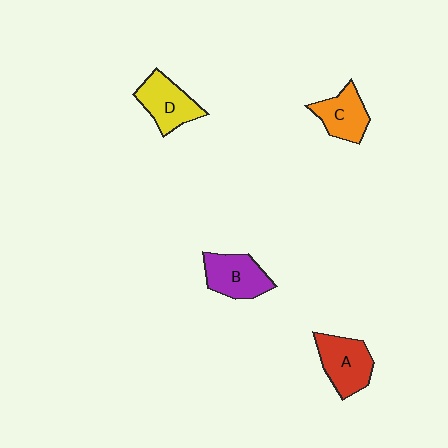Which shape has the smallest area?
Shape C (orange).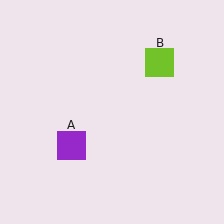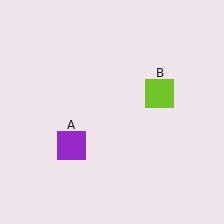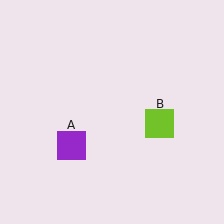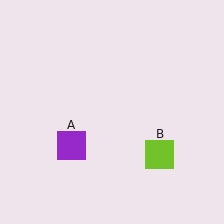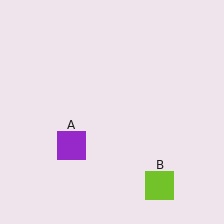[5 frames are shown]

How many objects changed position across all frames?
1 object changed position: lime square (object B).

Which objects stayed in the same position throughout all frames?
Purple square (object A) remained stationary.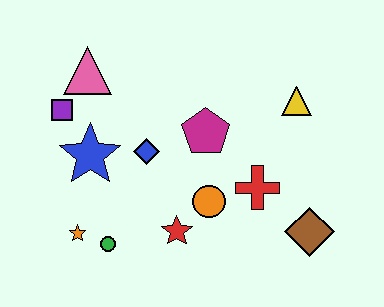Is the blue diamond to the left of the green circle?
No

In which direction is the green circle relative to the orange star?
The green circle is to the right of the orange star.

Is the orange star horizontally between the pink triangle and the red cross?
No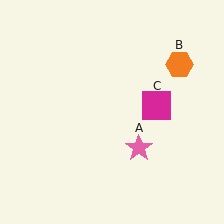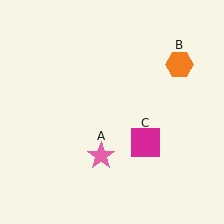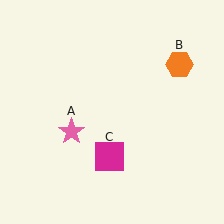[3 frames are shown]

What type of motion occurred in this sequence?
The pink star (object A), magenta square (object C) rotated clockwise around the center of the scene.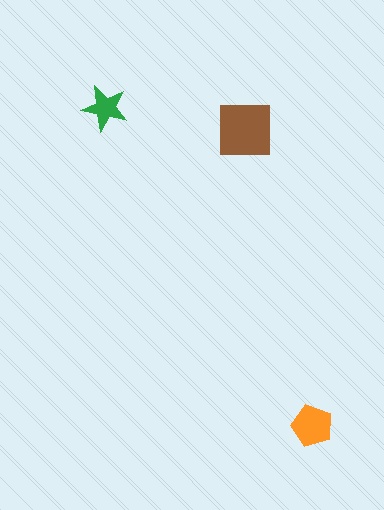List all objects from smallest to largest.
The green star, the orange pentagon, the brown square.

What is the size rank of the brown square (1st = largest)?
1st.